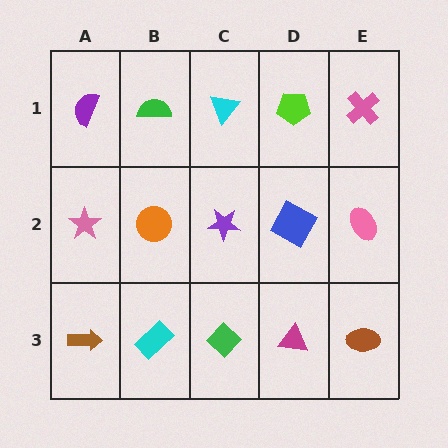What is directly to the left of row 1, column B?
A purple semicircle.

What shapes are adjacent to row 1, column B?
An orange circle (row 2, column B), a purple semicircle (row 1, column A), a cyan triangle (row 1, column C).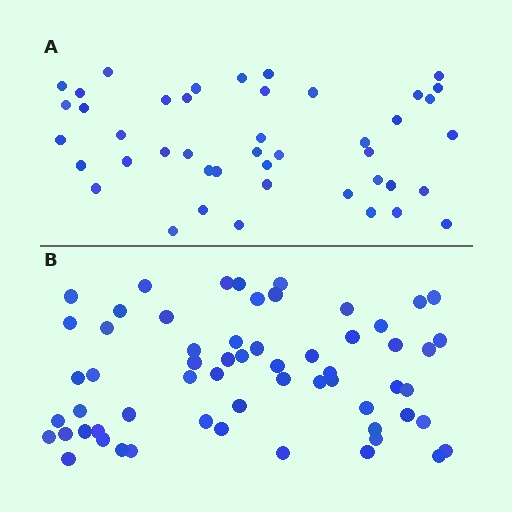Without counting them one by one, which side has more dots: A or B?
Region B (the bottom region) has more dots.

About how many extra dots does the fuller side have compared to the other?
Region B has approximately 15 more dots than region A.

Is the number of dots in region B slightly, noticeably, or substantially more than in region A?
Region B has noticeably more, but not dramatically so. The ratio is roughly 1.4 to 1.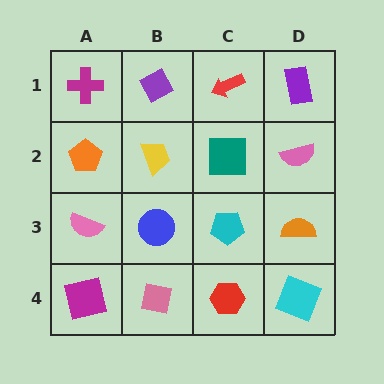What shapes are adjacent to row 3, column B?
A yellow trapezoid (row 2, column B), a pink square (row 4, column B), a pink semicircle (row 3, column A), a cyan pentagon (row 3, column C).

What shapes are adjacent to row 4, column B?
A blue circle (row 3, column B), a magenta square (row 4, column A), a red hexagon (row 4, column C).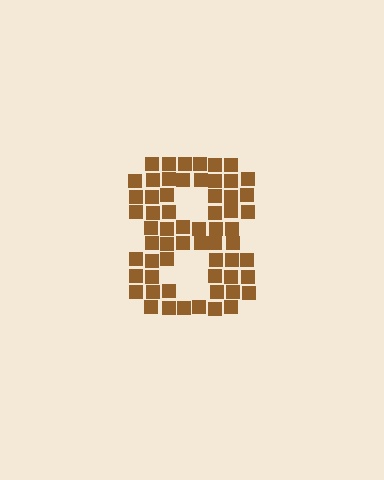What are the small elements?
The small elements are squares.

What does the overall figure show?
The overall figure shows the digit 8.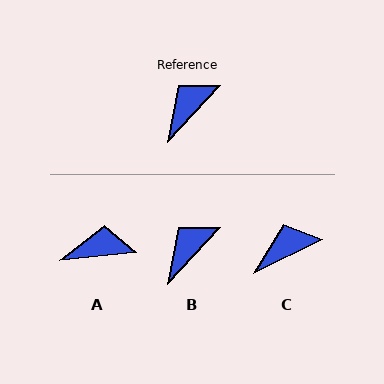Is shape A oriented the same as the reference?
No, it is off by about 41 degrees.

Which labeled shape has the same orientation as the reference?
B.